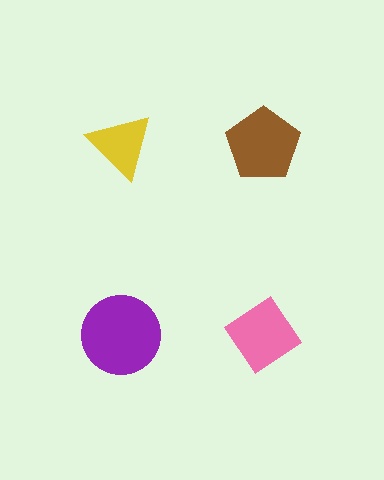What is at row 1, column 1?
A yellow triangle.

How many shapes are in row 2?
2 shapes.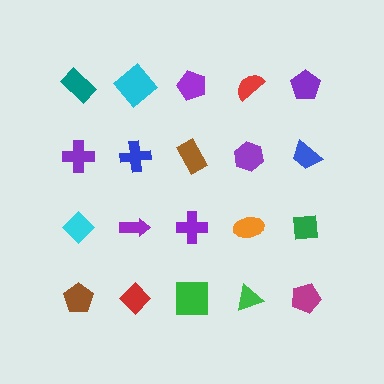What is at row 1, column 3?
A purple pentagon.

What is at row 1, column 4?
A red semicircle.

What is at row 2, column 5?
A blue trapezoid.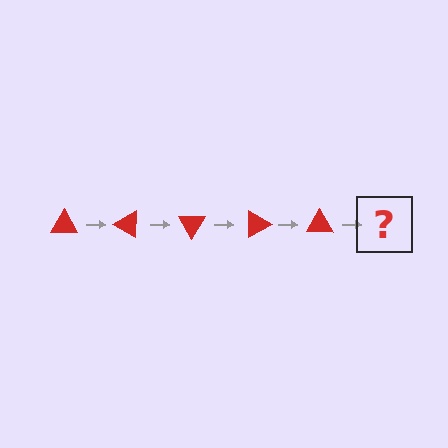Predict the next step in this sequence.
The next step is a red triangle rotated 150 degrees.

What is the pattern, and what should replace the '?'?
The pattern is that the triangle rotates 30 degrees each step. The '?' should be a red triangle rotated 150 degrees.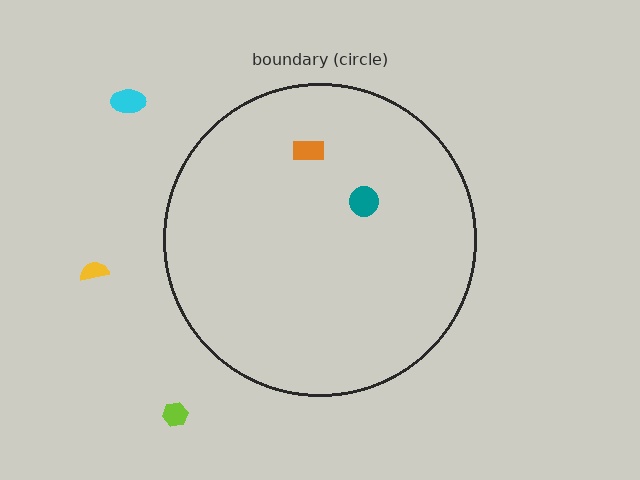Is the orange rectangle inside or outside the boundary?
Inside.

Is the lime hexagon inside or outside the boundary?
Outside.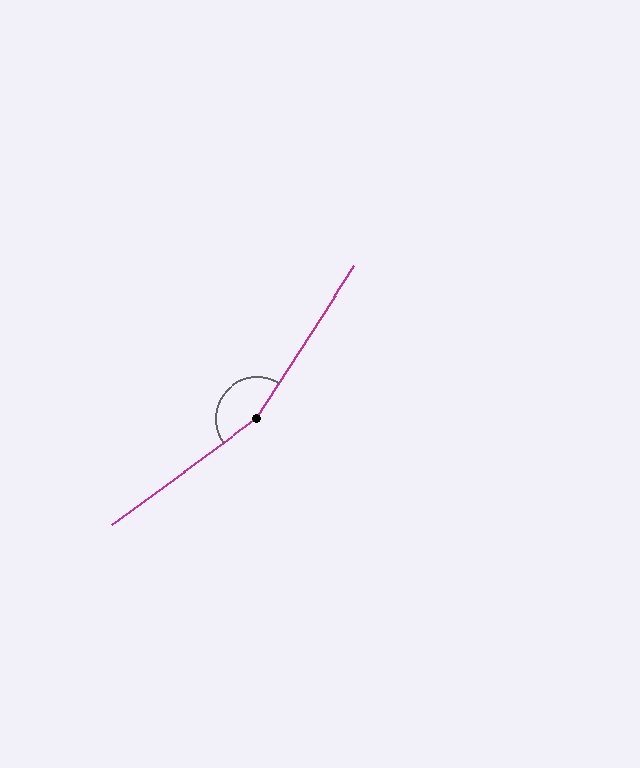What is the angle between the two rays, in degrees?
Approximately 159 degrees.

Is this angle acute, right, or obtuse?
It is obtuse.